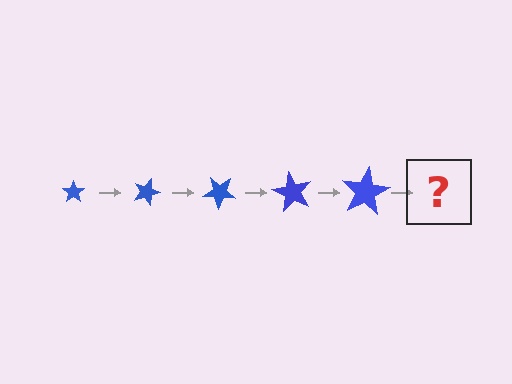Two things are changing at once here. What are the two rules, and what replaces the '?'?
The two rules are that the star grows larger each step and it rotates 20 degrees each step. The '?' should be a star, larger than the previous one and rotated 100 degrees from the start.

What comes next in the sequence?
The next element should be a star, larger than the previous one and rotated 100 degrees from the start.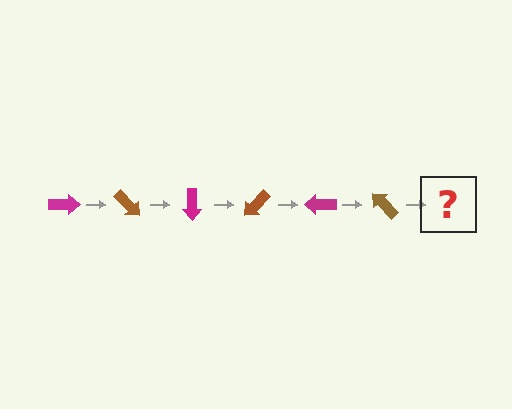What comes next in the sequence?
The next element should be a magenta arrow, rotated 270 degrees from the start.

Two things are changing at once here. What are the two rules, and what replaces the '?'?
The two rules are that it rotates 45 degrees each step and the color cycles through magenta and brown. The '?' should be a magenta arrow, rotated 270 degrees from the start.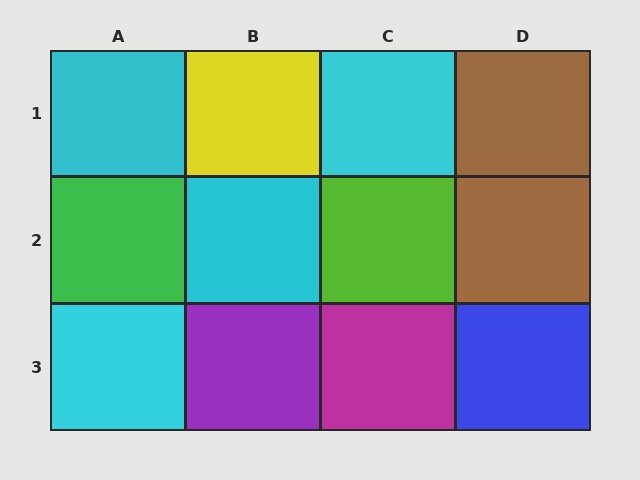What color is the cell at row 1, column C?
Cyan.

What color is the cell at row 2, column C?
Lime.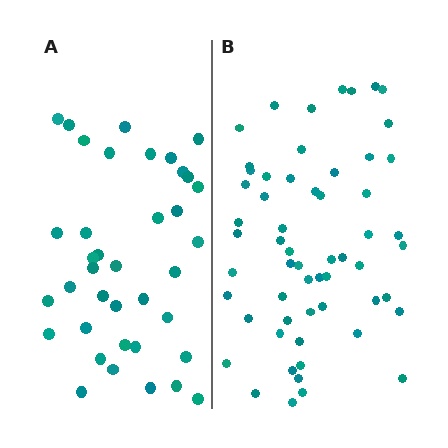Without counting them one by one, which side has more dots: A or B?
Region B (the right region) has more dots.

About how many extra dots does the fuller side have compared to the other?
Region B has approximately 20 more dots than region A.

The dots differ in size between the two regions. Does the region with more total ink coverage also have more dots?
No. Region A has more total ink coverage because its dots are larger, but region B actually contains more individual dots. Total area can be misleading — the number of items is what matters here.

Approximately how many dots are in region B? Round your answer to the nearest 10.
About 60 dots. (The exact count is 58, which rounds to 60.)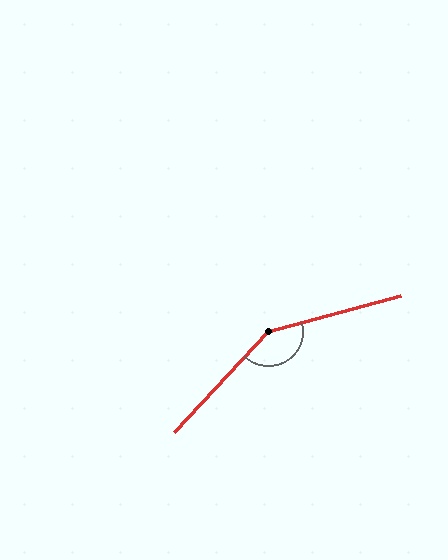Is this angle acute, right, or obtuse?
It is obtuse.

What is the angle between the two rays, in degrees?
Approximately 148 degrees.